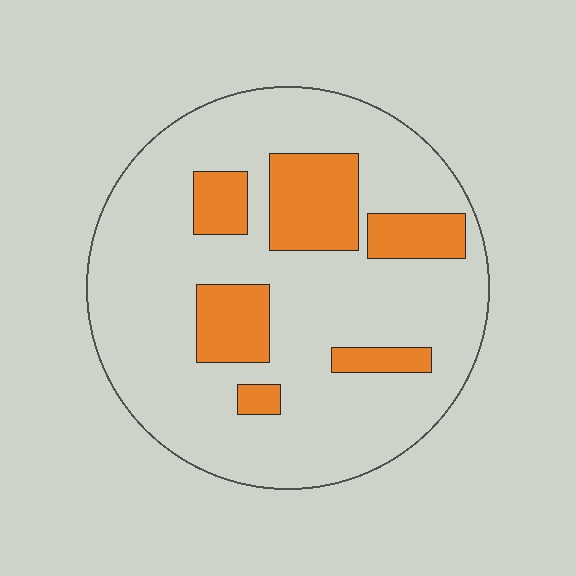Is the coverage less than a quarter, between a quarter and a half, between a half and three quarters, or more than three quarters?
Less than a quarter.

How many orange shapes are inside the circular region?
6.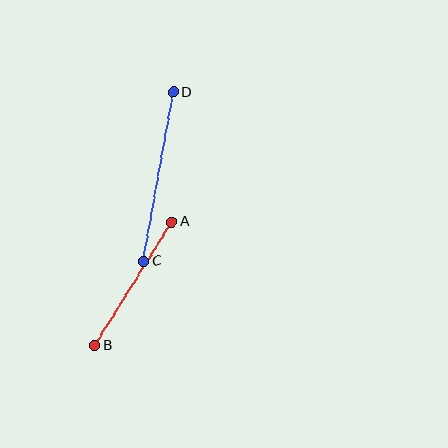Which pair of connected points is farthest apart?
Points C and D are farthest apart.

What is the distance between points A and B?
The distance is approximately 145 pixels.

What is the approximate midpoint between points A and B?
The midpoint is at approximately (133, 284) pixels.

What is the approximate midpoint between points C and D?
The midpoint is at approximately (159, 177) pixels.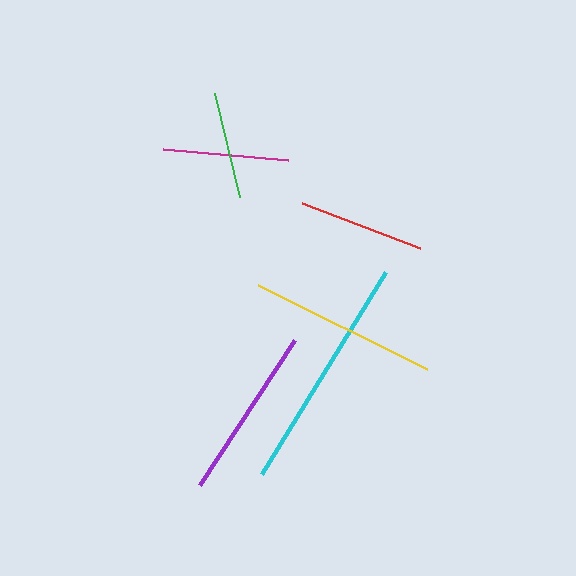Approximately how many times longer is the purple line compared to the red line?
The purple line is approximately 1.4 times the length of the red line.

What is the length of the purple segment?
The purple segment is approximately 173 pixels long.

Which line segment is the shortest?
The green line is the shortest at approximately 108 pixels.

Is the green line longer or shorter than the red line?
The red line is longer than the green line.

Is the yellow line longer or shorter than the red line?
The yellow line is longer than the red line.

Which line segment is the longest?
The cyan line is the longest at approximately 237 pixels.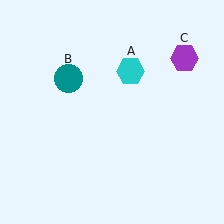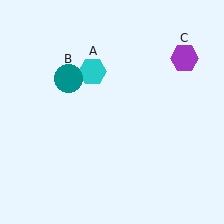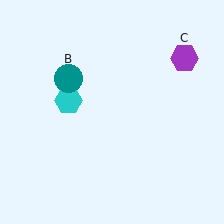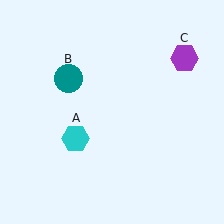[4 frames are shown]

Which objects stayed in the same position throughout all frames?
Teal circle (object B) and purple hexagon (object C) remained stationary.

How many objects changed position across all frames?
1 object changed position: cyan hexagon (object A).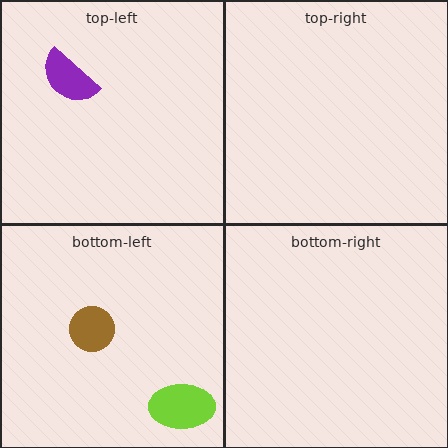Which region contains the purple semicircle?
The top-left region.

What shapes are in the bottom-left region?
The lime ellipse, the brown circle.